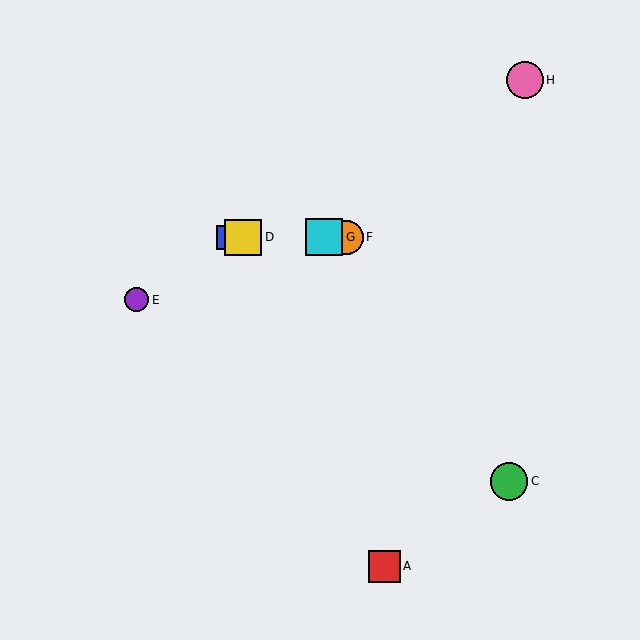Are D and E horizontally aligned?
No, D is at y≈237 and E is at y≈300.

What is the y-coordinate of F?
Object F is at y≈237.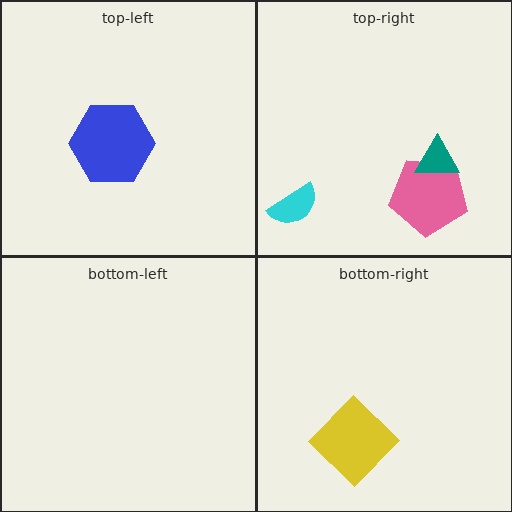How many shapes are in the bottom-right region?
1.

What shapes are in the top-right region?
The cyan semicircle, the pink pentagon, the teal triangle.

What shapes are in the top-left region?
The blue hexagon.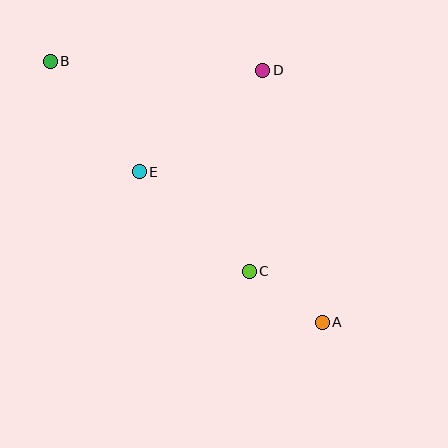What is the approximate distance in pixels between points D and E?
The distance between D and E is approximately 160 pixels.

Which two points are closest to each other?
Points A and C are closest to each other.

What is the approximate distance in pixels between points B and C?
The distance between B and C is approximately 289 pixels.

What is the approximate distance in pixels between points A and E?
The distance between A and E is approximately 237 pixels.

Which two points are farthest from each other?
Points A and B are farthest from each other.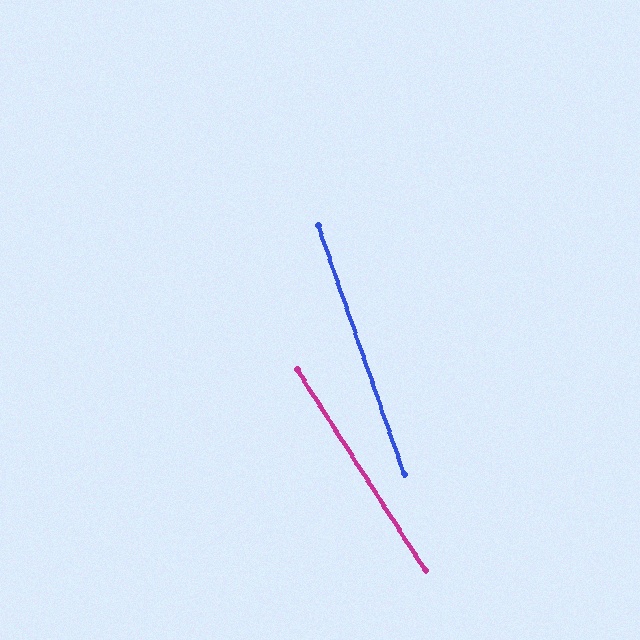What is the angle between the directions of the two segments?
Approximately 13 degrees.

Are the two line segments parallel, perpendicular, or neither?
Neither parallel nor perpendicular — they differ by about 13°.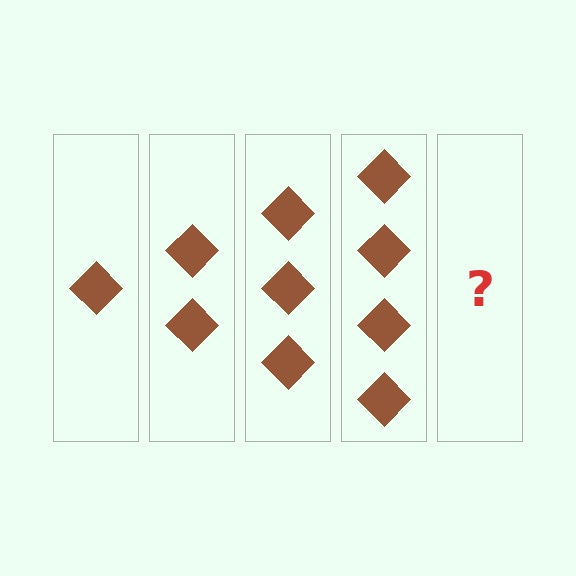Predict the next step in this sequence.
The next step is 5 diamonds.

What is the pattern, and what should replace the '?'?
The pattern is that each step adds one more diamond. The '?' should be 5 diamonds.